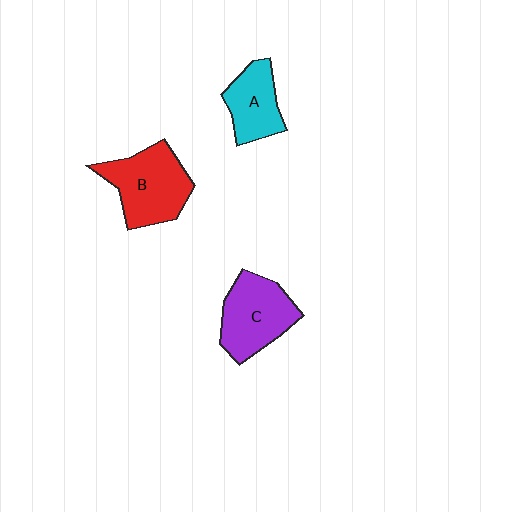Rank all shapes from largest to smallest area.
From largest to smallest: B (red), C (purple), A (cyan).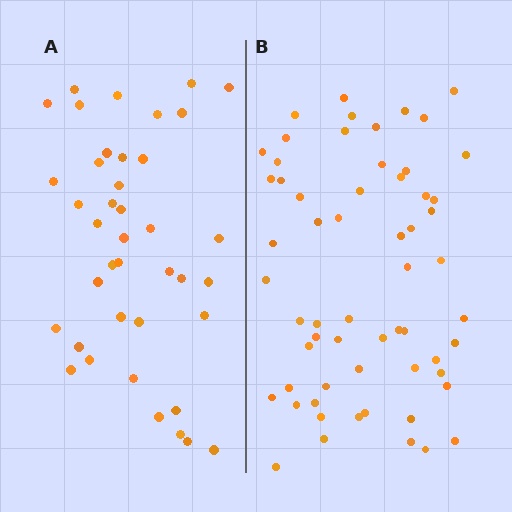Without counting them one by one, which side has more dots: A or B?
Region B (the right region) has more dots.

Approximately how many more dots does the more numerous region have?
Region B has approximately 20 more dots than region A.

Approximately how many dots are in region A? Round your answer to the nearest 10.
About 40 dots.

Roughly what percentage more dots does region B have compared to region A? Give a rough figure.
About 50% more.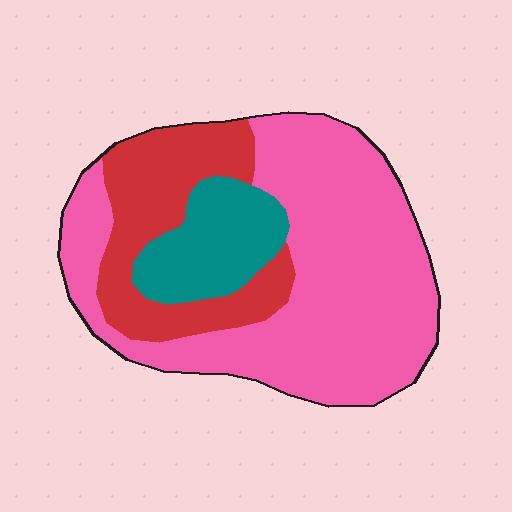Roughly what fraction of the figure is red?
Red covers about 25% of the figure.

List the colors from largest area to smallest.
From largest to smallest: pink, red, teal.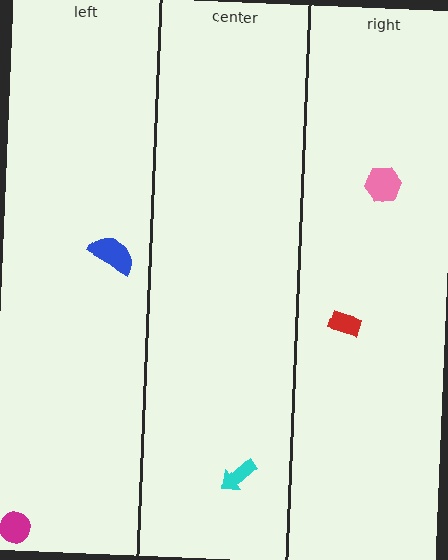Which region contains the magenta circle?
The left region.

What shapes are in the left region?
The magenta circle, the blue semicircle.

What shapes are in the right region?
The red rectangle, the pink hexagon.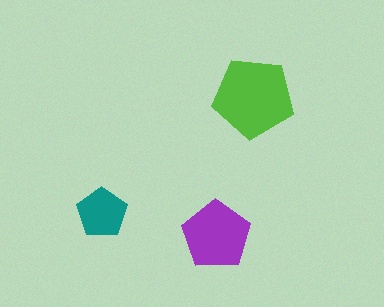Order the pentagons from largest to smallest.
the lime one, the purple one, the teal one.